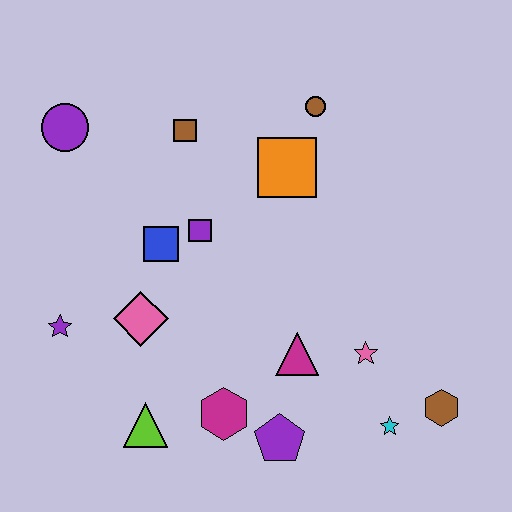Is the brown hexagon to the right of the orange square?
Yes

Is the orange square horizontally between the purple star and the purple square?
No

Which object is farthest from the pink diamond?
The brown hexagon is farthest from the pink diamond.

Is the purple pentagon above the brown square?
No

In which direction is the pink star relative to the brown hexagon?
The pink star is to the left of the brown hexagon.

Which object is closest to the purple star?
The pink diamond is closest to the purple star.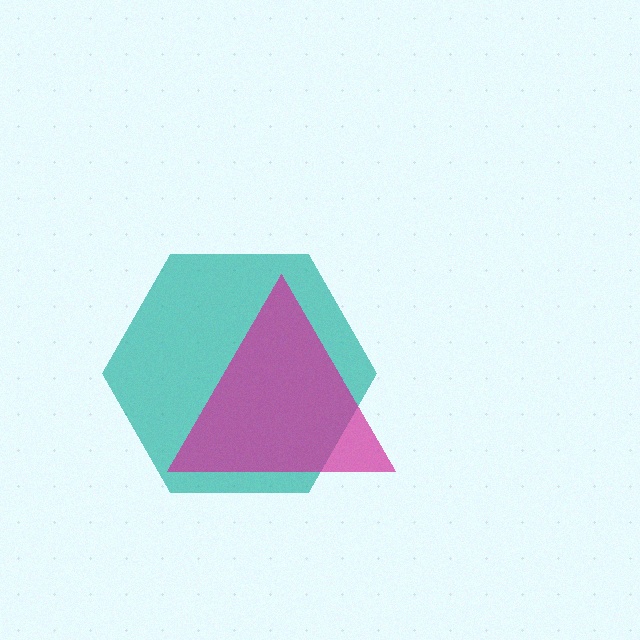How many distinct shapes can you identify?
There are 2 distinct shapes: a teal hexagon, a magenta triangle.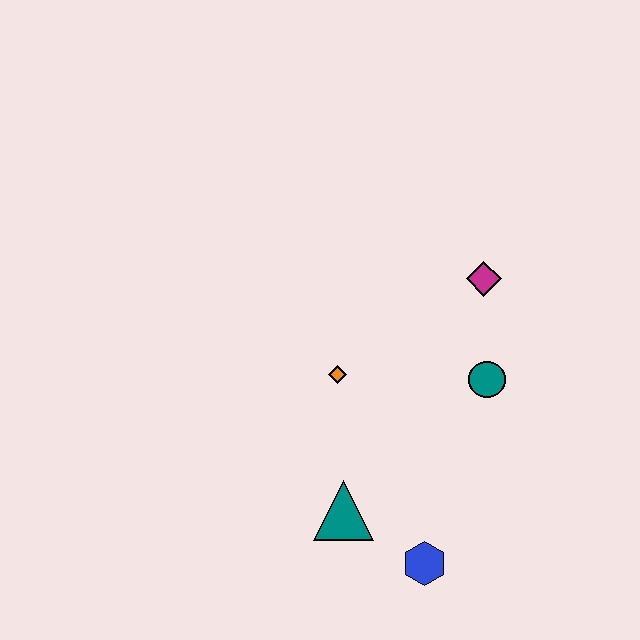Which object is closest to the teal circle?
The magenta diamond is closest to the teal circle.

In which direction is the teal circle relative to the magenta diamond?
The teal circle is below the magenta diamond.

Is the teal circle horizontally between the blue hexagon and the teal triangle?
No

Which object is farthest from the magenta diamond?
The blue hexagon is farthest from the magenta diamond.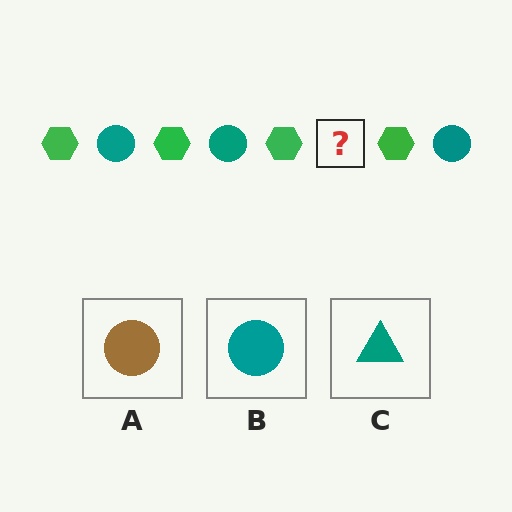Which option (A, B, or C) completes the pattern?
B.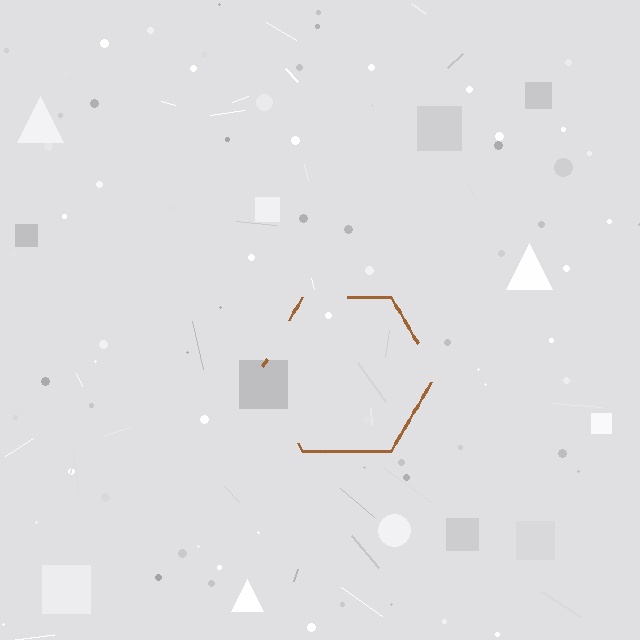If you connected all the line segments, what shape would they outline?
They would outline a hexagon.